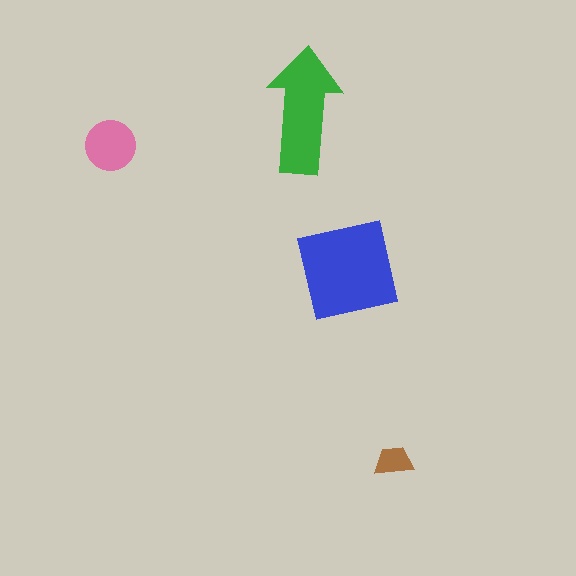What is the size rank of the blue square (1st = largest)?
1st.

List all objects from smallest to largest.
The brown trapezoid, the pink circle, the green arrow, the blue square.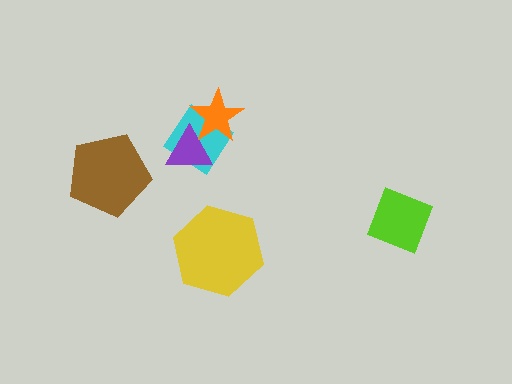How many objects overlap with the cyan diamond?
2 objects overlap with the cyan diamond.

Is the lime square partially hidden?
No, no other shape covers it.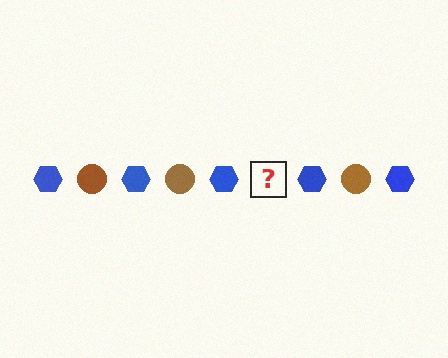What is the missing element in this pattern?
The missing element is a brown circle.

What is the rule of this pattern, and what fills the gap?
The rule is that the pattern alternates between blue hexagon and brown circle. The gap should be filled with a brown circle.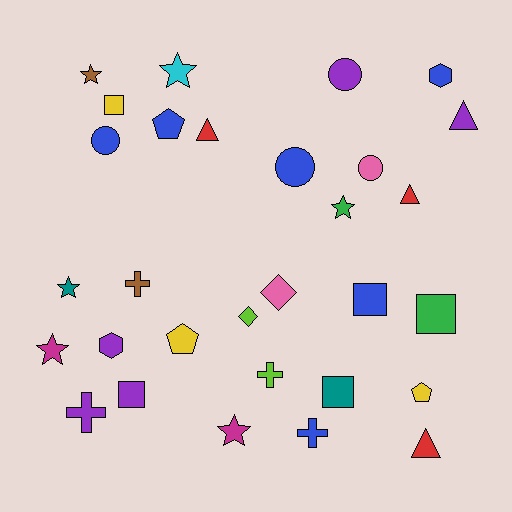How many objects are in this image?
There are 30 objects.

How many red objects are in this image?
There are 3 red objects.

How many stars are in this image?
There are 6 stars.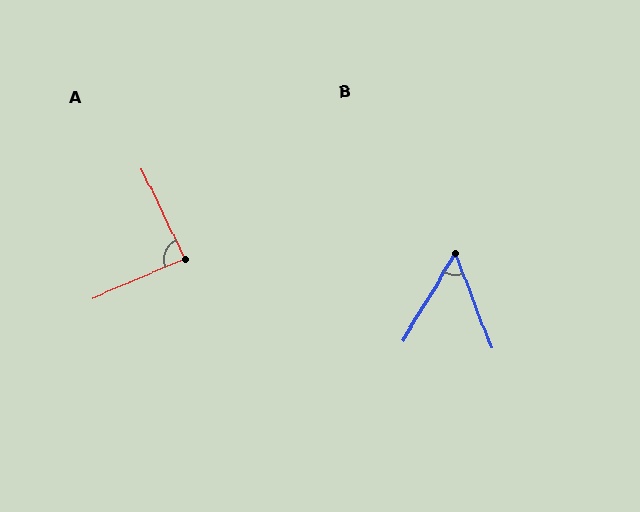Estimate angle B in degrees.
Approximately 52 degrees.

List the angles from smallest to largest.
B (52°), A (87°).